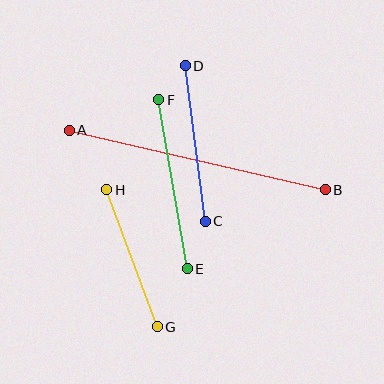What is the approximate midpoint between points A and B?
The midpoint is at approximately (197, 160) pixels.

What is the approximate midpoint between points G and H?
The midpoint is at approximately (132, 258) pixels.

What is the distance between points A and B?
The distance is approximately 263 pixels.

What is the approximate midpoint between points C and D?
The midpoint is at approximately (195, 144) pixels.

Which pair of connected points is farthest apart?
Points A and B are farthest apart.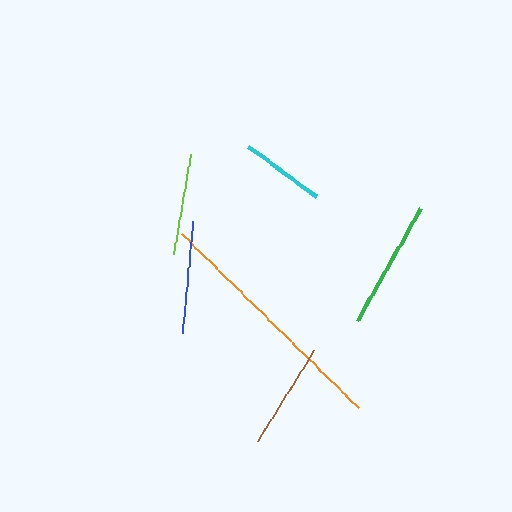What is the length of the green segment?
The green segment is approximately 129 pixels long.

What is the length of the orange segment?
The orange segment is approximately 248 pixels long.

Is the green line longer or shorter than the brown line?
The green line is longer than the brown line.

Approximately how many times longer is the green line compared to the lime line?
The green line is approximately 1.3 times the length of the lime line.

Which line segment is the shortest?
The cyan line is the shortest at approximately 85 pixels.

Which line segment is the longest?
The orange line is the longest at approximately 248 pixels.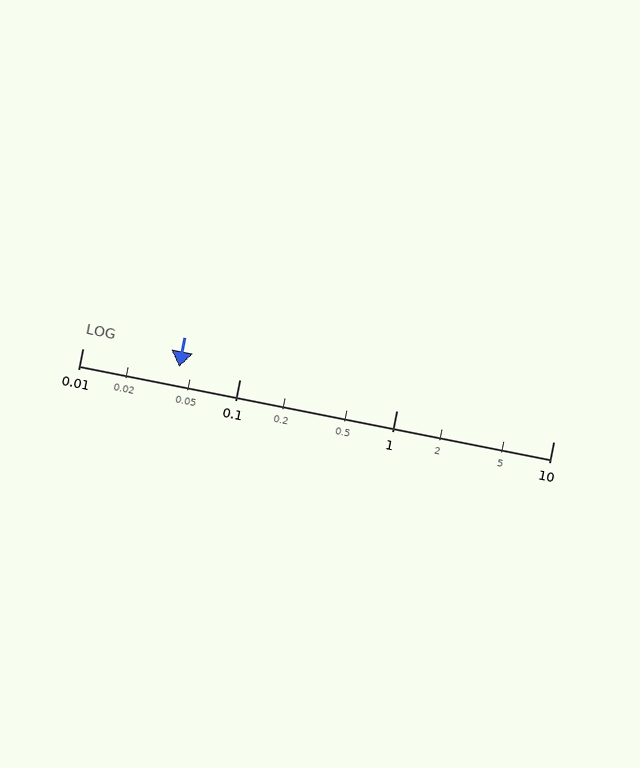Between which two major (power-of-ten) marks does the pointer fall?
The pointer is between 0.01 and 0.1.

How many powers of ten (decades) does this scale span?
The scale spans 3 decades, from 0.01 to 10.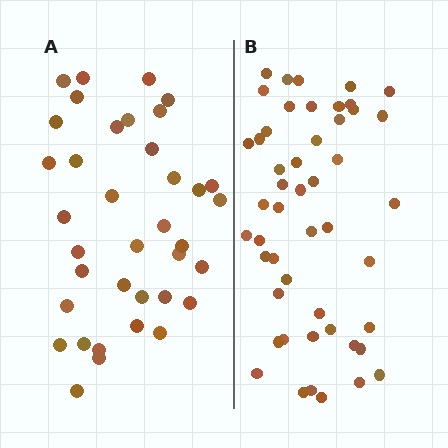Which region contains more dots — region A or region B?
Region B (the right region) has more dots.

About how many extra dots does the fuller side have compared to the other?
Region B has roughly 12 or so more dots than region A.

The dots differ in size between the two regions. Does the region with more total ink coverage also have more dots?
No. Region A has more total ink coverage because its dots are larger, but region B actually contains more individual dots. Total area can be misleading — the number of items is what matters here.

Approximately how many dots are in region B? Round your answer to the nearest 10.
About 50 dots. (The exact count is 49, which rounds to 50.)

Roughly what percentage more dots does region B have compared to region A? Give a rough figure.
About 30% more.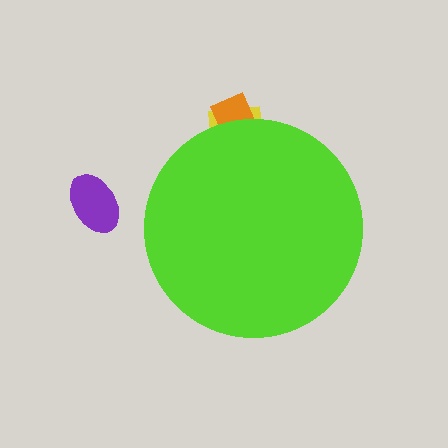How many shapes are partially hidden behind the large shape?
2 shapes are partially hidden.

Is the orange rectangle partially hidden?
Yes, the orange rectangle is partially hidden behind the lime circle.